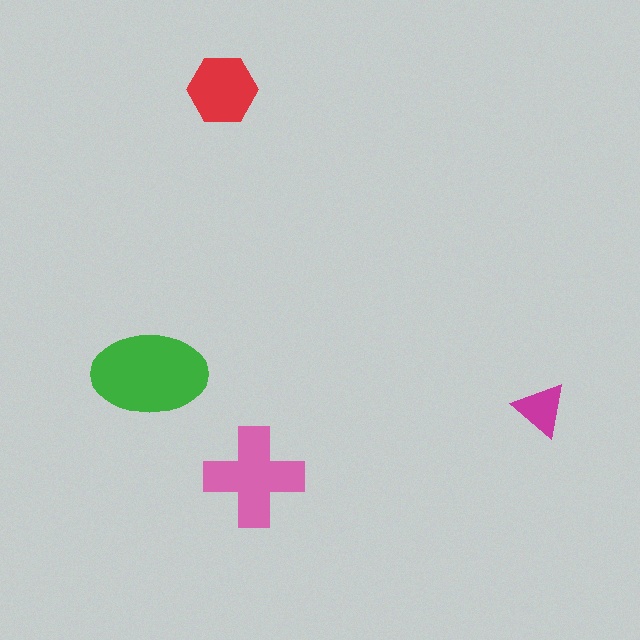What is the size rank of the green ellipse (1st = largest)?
1st.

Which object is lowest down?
The pink cross is bottommost.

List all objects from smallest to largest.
The magenta triangle, the red hexagon, the pink cross, the green ellipse.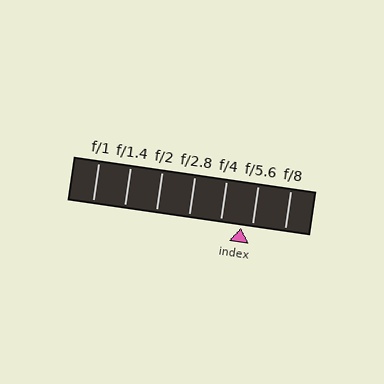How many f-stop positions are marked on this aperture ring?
There are 7 f-stop positions marked.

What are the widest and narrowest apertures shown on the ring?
The widest aperture shown is f/1 and the narrowest is f/8.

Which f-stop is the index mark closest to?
The index mark is closest to f/5.6.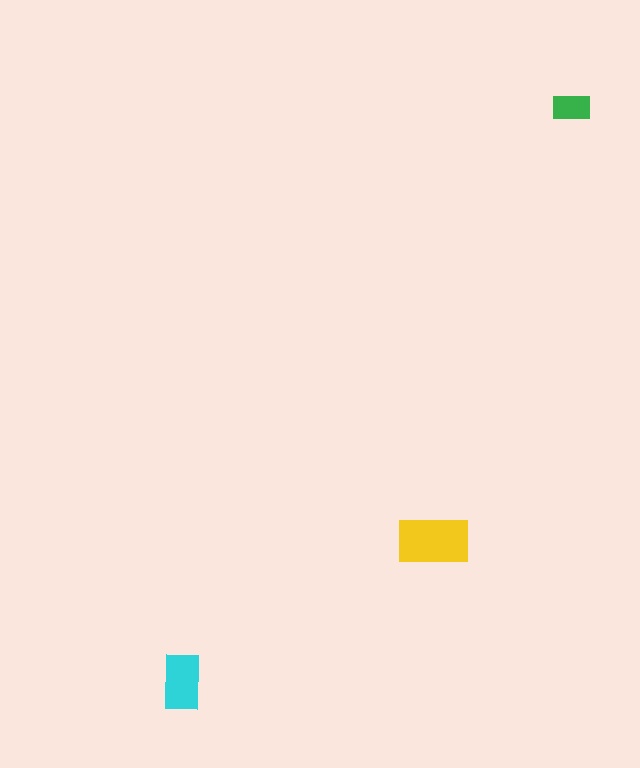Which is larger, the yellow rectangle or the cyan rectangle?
The yellow one.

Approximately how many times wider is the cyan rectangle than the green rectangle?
About 1.5 times wider.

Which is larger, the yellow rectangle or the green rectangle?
The yellow one.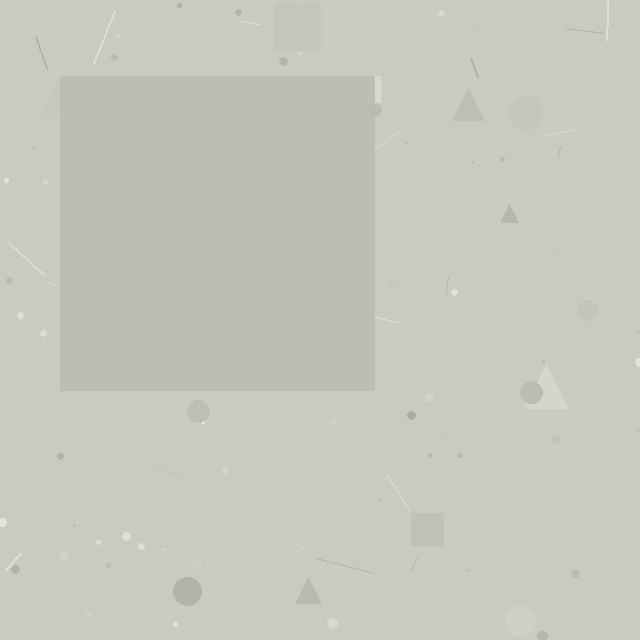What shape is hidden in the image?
A square is hidden in the image.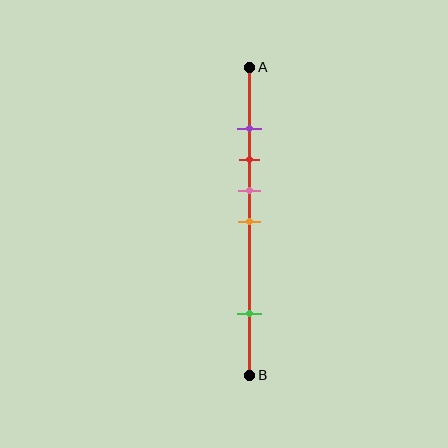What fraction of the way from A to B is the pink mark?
The pink mark is approximately 40% (0.4) of the way from A to B.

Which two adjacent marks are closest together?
The purple and red marks are the closest adjacent pair.